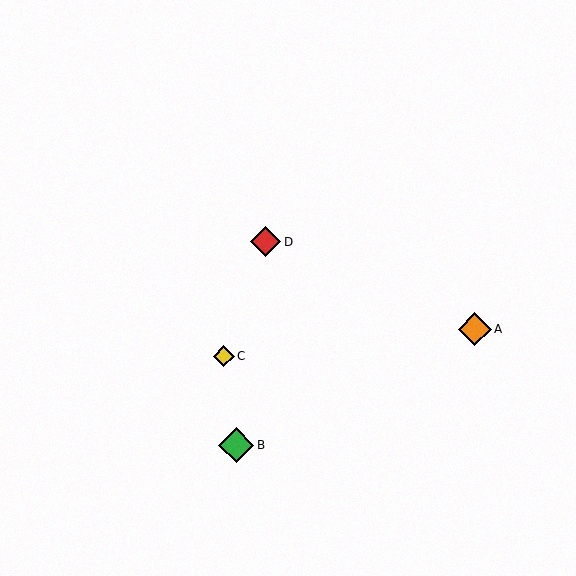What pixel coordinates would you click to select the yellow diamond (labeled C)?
Click at (224, 356) to select the yellow diamond C.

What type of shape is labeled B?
Shape B is a green diamond.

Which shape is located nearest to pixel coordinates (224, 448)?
The green diamond (labeled B) at (236, 445) is nearest to that location.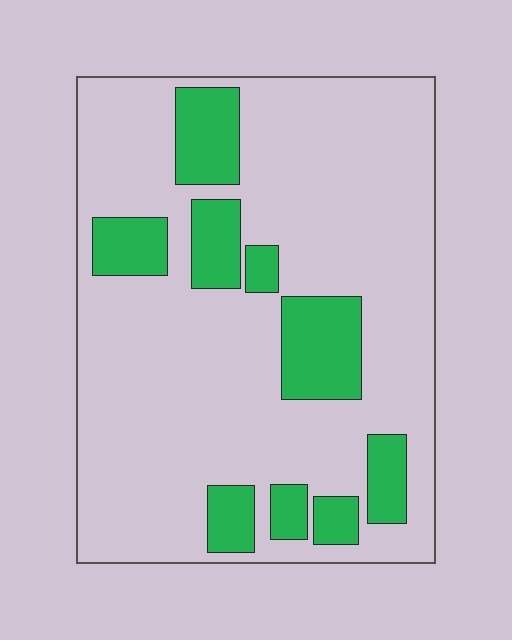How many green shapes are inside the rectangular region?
9.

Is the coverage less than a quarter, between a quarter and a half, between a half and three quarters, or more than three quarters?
Less than a quarter.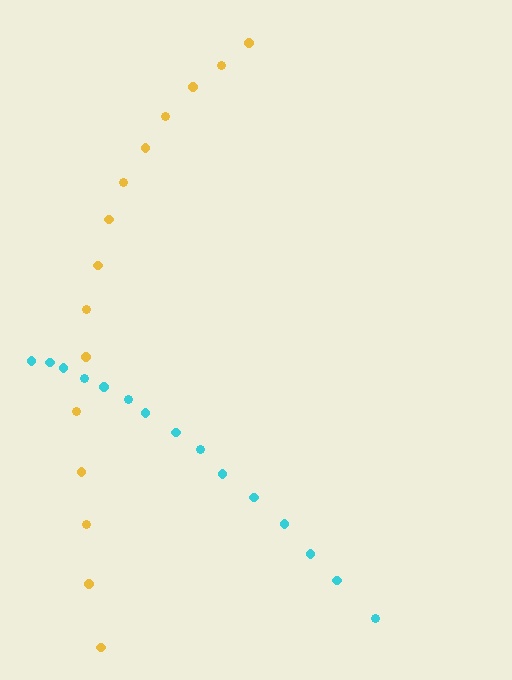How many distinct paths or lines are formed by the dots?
There are 2 distinct paths.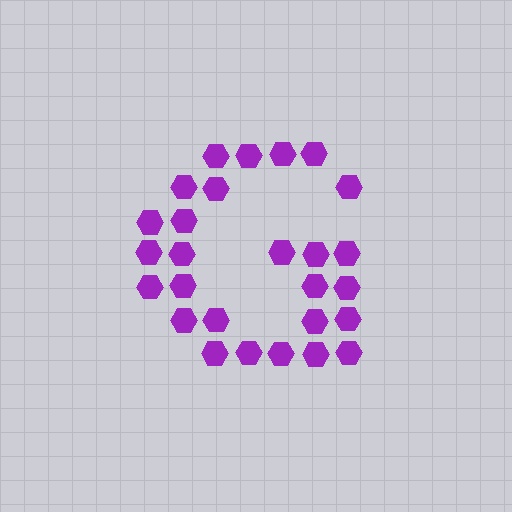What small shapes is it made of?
It is made of small hexagons.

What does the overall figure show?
The overall figure shows the letter G.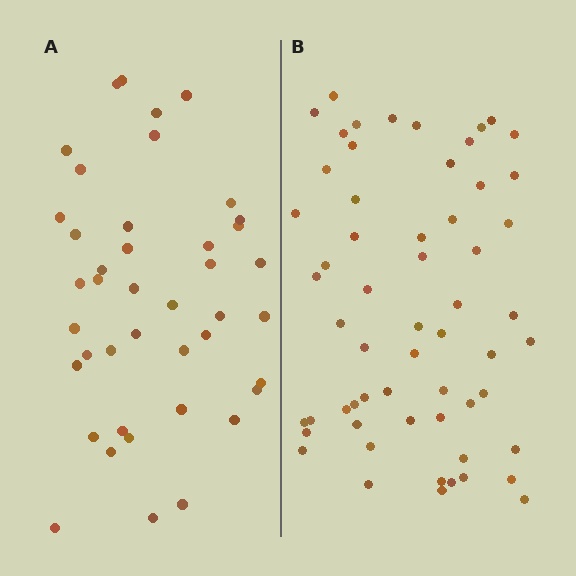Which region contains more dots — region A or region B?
Region B (the right region) has more dots.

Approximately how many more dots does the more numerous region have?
Region B has approximately 15 more dots than region A.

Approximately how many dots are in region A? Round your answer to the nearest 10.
About 40 dots. (The exact count is 42, which rounds to 40.)